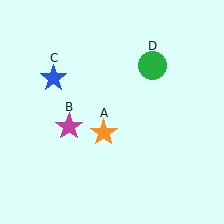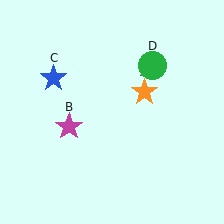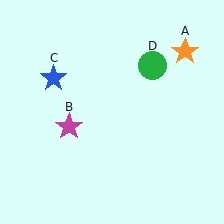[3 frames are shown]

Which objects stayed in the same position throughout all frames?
Magenta star (object B) and blue star (object C) and green circle (object D) remained stationary.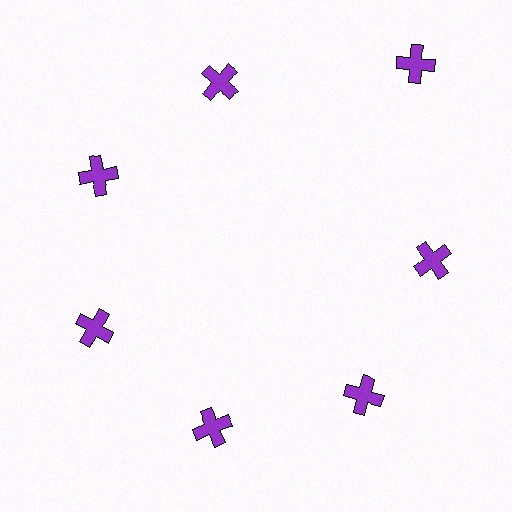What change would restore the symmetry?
The symmetry would be restored by moving it inward, back onto the ring so that all 7 crosses sit at equal angles and equal distance from the center.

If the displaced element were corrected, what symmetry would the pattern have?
It would have 7-fold rotational symmetry — the pattern would map onto itself every 51 degrees.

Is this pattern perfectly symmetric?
No. The 7 purple crosses are arranged in a ring, but one element near the 1 o'clock position is pushed outward from the center, breaking the 7-fold rotational symmetry.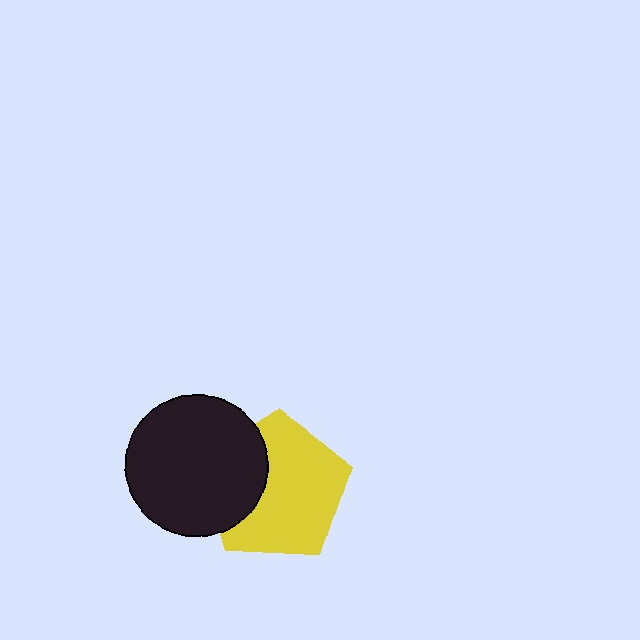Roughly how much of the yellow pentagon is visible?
Most of it is visible (roughly 69%).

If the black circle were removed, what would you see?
You would see the complete yellow pentagon.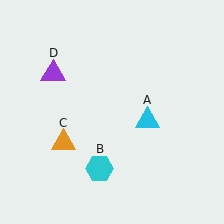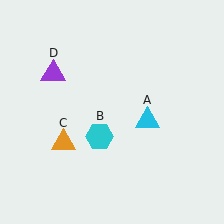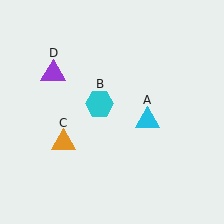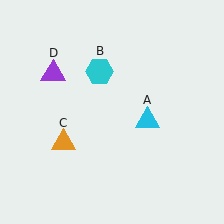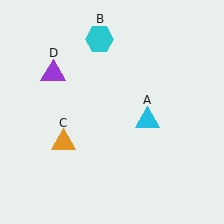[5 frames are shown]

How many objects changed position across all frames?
1 object changed position: cyan hexagon (object B).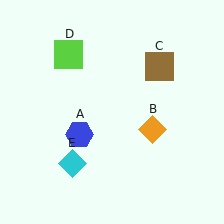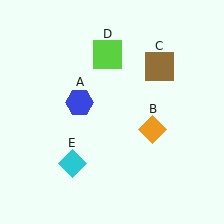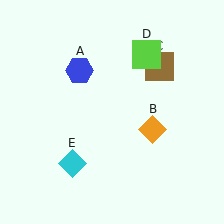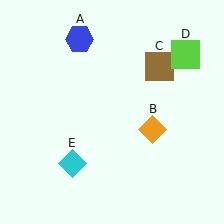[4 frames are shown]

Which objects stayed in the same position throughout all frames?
Orange diamond (object B) and brown square (object C) and cyan diamond (object E) remained stationary.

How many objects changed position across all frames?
2 objects changed position: blue hexagon (object A), lime square (object D).